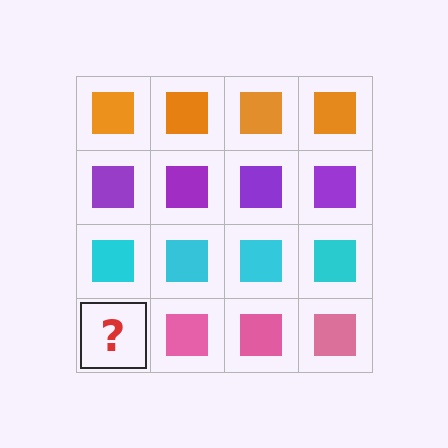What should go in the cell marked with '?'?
The missing cell should contain a pink square.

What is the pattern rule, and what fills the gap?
The rule is that each row has a consistent color. The gap should be filled with a pink square.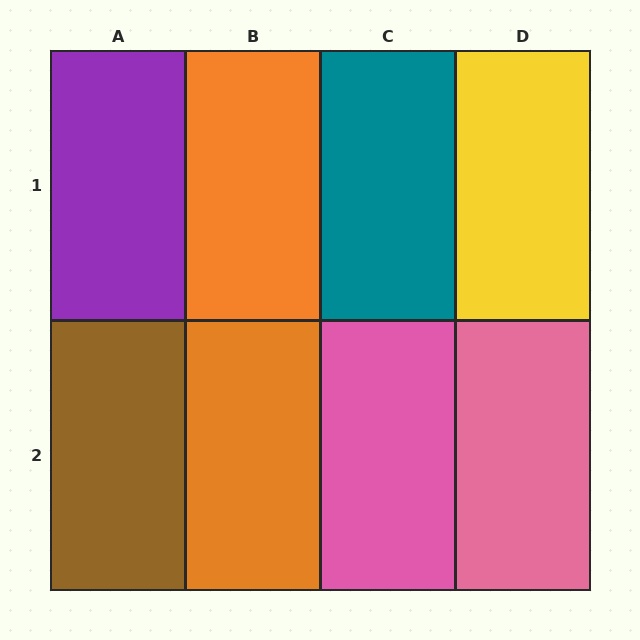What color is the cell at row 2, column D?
Pink.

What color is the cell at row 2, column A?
Brown.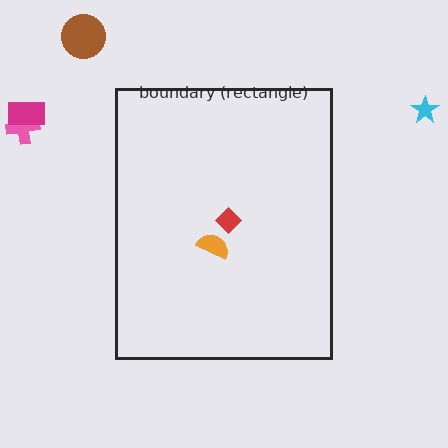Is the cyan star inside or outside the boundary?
Outside.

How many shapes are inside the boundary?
2 inside, 4 outside.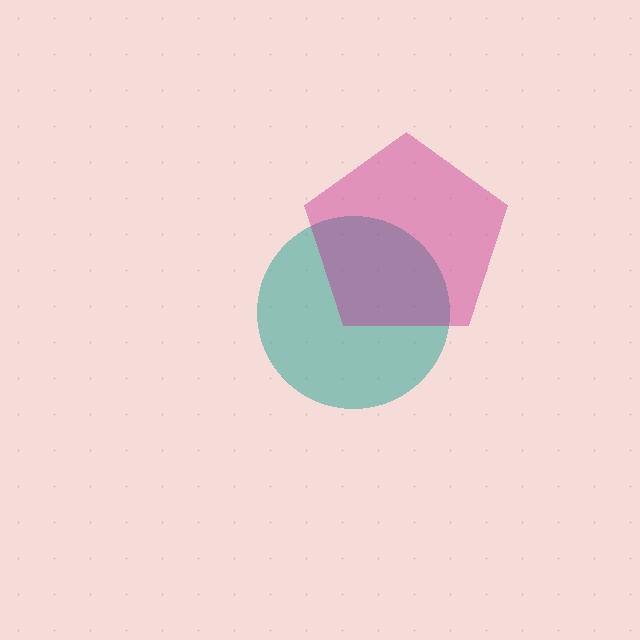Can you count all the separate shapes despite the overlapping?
Yes, there are 2 separate shapes.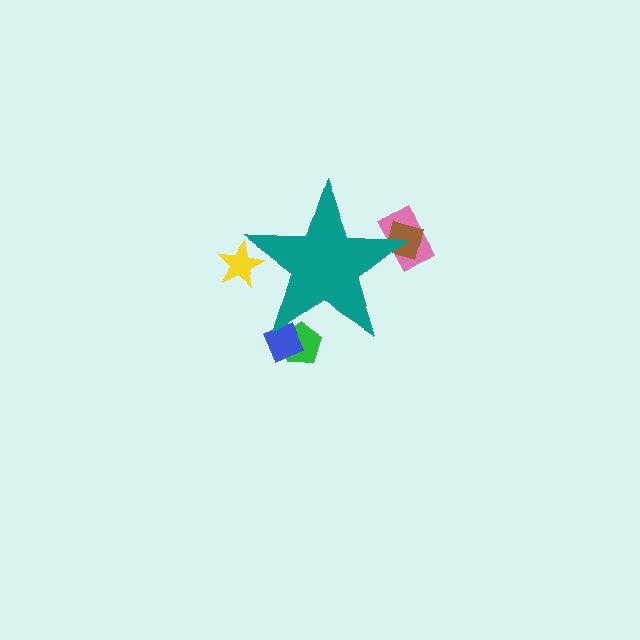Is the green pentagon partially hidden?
Yes, the green pentagon is partially hidden behind the teal star.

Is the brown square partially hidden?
Yes, the brown square is partially hidden behind the teal star.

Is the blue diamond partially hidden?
Yes, the blue diamond is partially hidden behind the teal star.